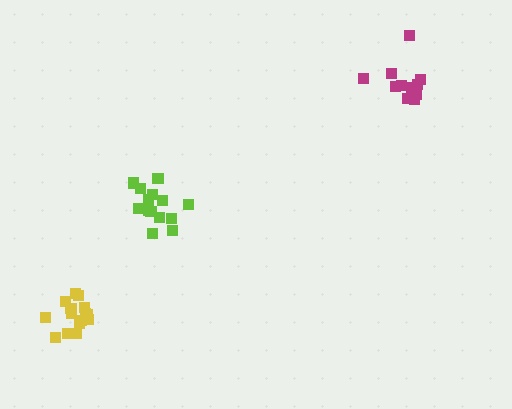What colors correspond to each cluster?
The clusters are colored: magenta, yellow, lime.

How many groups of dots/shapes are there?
There are 3 groups.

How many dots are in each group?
Group 1: 13 dots, Group 2: 15 dots, Group 3: 14 dots (42 total).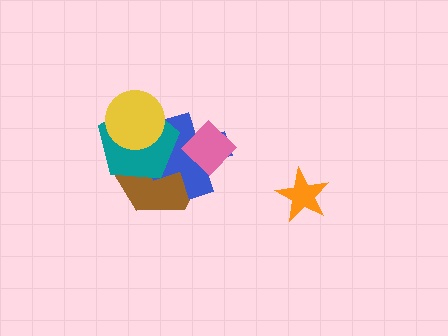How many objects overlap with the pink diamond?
2 objects overlap with the pink diamond.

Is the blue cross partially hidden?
Yes, it is partially covered by another shape.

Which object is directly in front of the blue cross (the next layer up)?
The pink diamond is directly in front of the blue cross.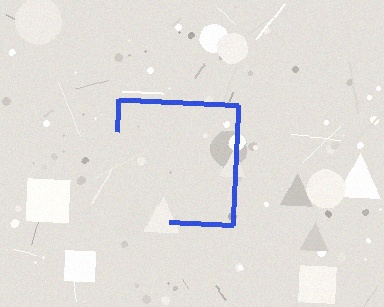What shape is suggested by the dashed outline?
The dashed outline suggests a square.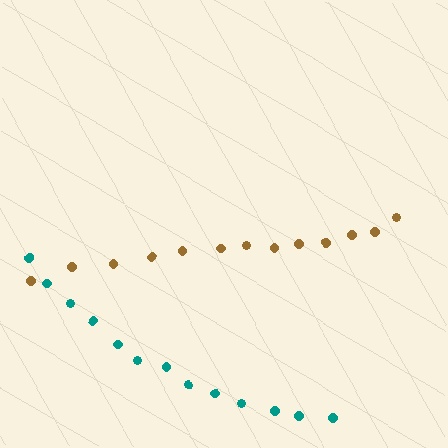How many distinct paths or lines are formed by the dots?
There are 2 distinct paths.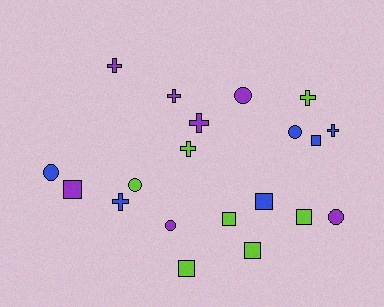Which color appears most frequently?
Purple, with 7 objects.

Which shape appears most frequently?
Cross, with 7 objects.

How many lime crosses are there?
There are 2 lime crosses.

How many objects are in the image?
There are 20 objects.